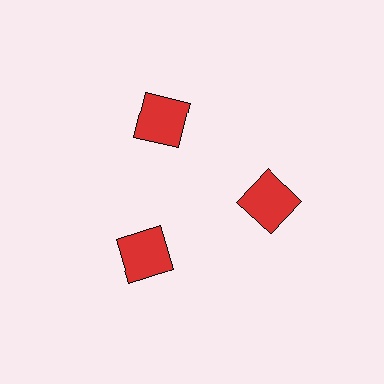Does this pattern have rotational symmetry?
Yes, this pattern has 3-fold rotational symmetry. It looks the same after rotating 120 degrees around the center.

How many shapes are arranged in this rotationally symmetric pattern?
There are 3 shapes, arranged in 3 groups of 1.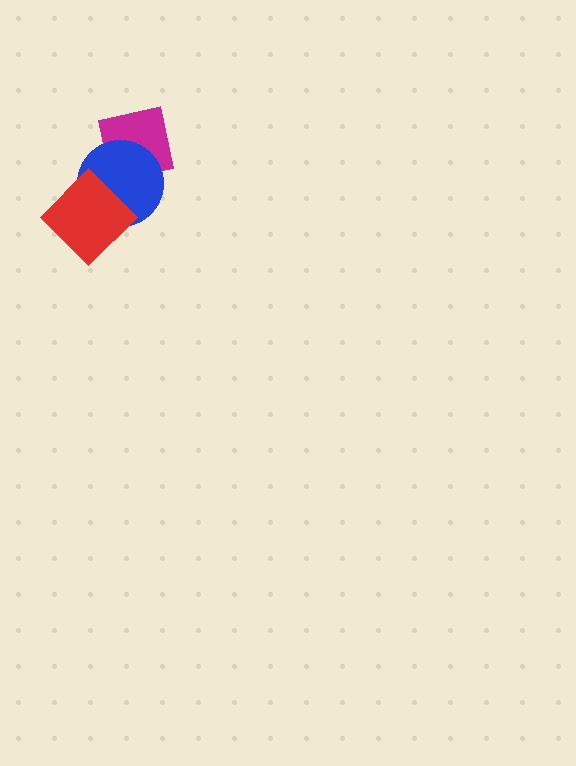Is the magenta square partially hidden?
Yes, it is partially covered by another shape.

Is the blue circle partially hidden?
Yes, it is partially covered by another shape.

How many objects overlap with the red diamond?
1 object overlaps with the red diamond.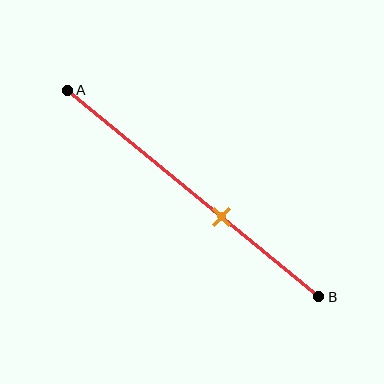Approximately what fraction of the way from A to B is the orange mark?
The orange mark is approximately 60% of the way from A to B.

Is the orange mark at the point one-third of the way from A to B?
No, the mark is at about 60% from A, not at the 33% one-third point.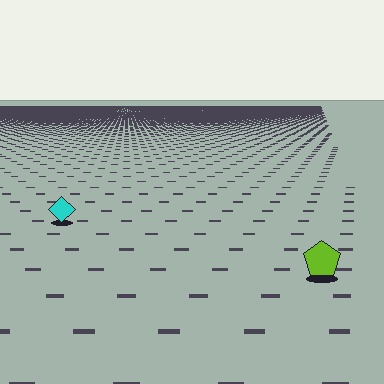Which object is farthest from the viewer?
The cyan diamond is farthest from the viewer. It appears smaller and the ground texture around it is denser.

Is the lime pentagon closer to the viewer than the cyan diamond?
Yes. The lime pentagon is closer — you can tell from the texture gradient: the ground texture is coarser near it.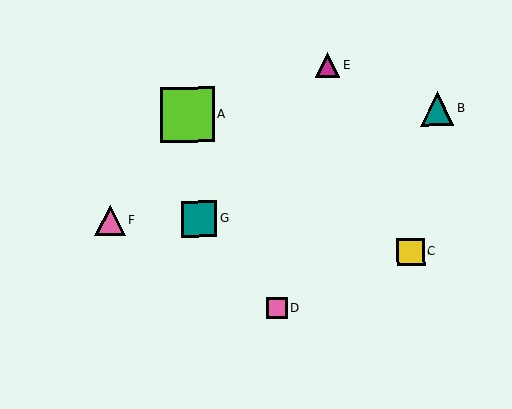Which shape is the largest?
The lime square (labeled A) is the largest.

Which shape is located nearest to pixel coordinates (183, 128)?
The lime square (labeled A) at (187, 115) is nearest to that location.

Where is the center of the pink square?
The center of the pink square is at (277, 308).